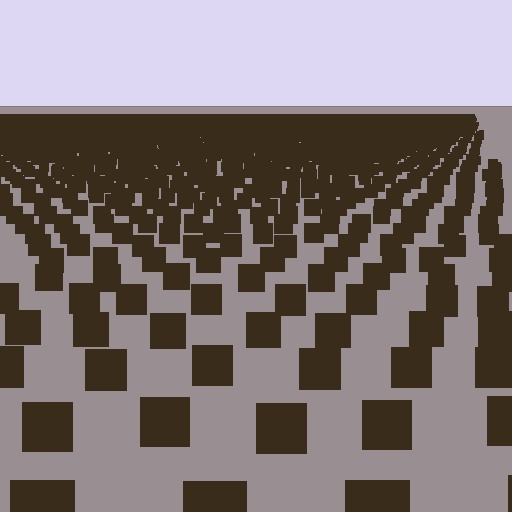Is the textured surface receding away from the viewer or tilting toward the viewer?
The surface is receding away from the viewer. Texture elements get smaller and denser toward the top.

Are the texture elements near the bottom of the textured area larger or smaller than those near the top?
Larger. Near the bottom, elements are closer to the viewer and appear at a bigger on-screen size.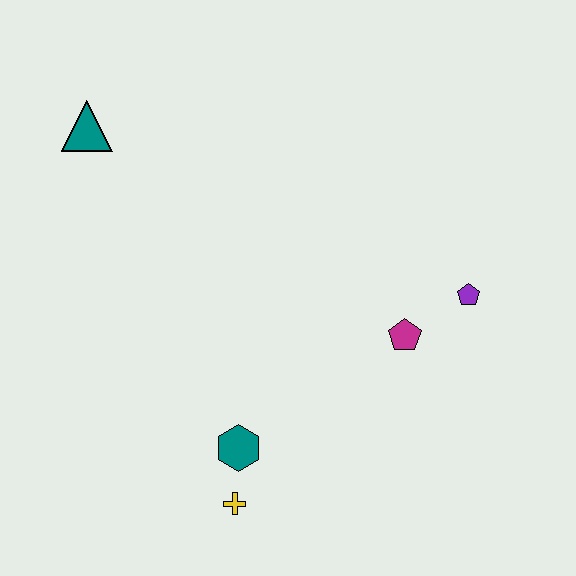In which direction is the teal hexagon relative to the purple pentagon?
The teal hexagon is to the left of the purple pentagon.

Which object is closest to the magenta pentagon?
The purple pentagon is closest to the magenta pentagon.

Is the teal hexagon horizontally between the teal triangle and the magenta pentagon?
Yes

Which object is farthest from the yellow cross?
The teal triangle is farthest from the yellow cross.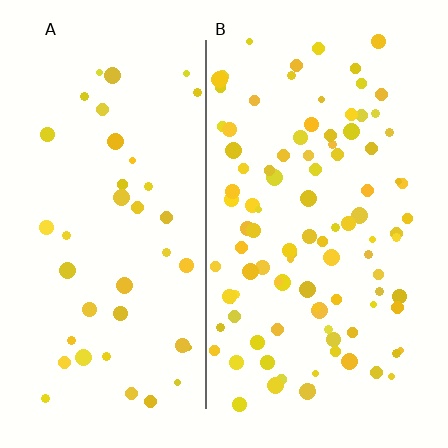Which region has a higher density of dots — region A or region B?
B (the right).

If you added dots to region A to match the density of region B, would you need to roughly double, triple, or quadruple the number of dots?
Approximately double.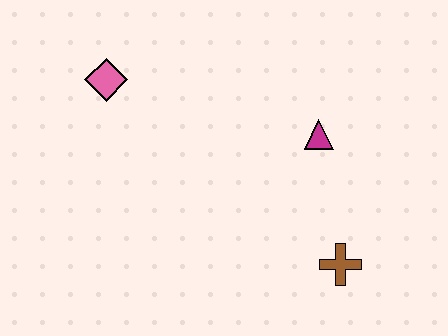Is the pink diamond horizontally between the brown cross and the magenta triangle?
No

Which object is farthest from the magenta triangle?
The pink diamond is farthest from the magenta triangle.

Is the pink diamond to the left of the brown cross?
Yes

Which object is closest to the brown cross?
The magenta triangle is closest to the brown cross.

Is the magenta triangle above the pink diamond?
No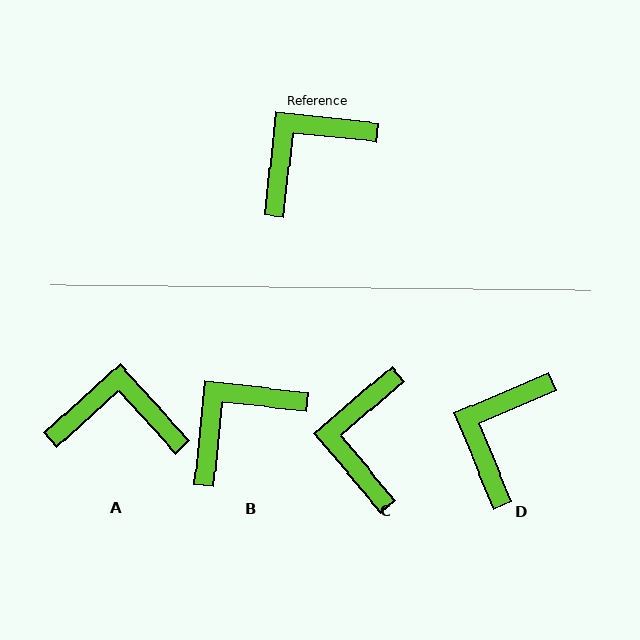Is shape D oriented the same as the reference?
No, it is off by about 29 degrees.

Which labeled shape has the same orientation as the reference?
B.